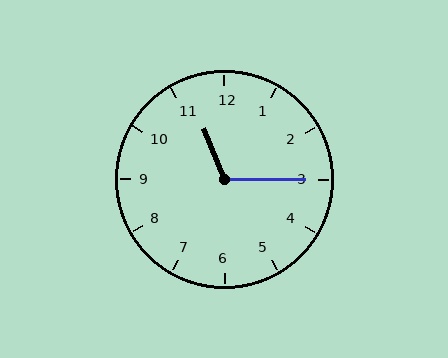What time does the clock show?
11:15.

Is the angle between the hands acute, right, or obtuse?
It is obtuse.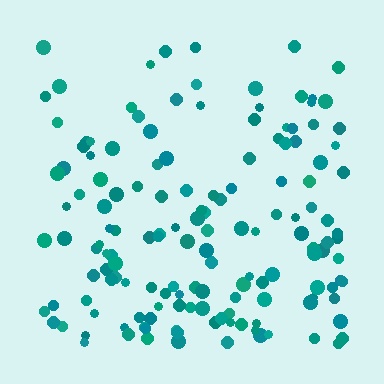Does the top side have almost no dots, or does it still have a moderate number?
Still a moderate number, just noticeably fewer than the bottom.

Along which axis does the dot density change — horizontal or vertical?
Vertical.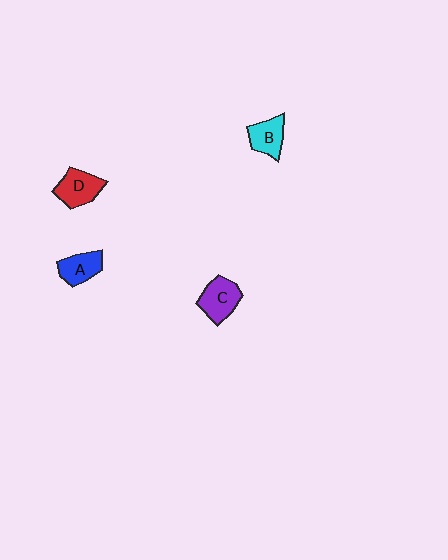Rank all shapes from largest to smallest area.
From largest to smallest: C (purple), D (red), B (cyan), A (blue).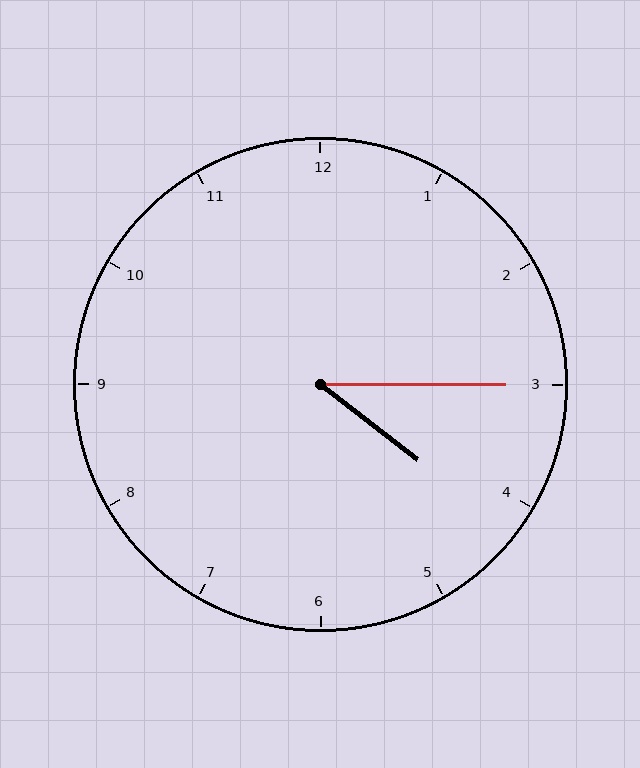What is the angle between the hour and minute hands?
Approximately 38 degrees.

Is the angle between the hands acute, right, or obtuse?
It is acute.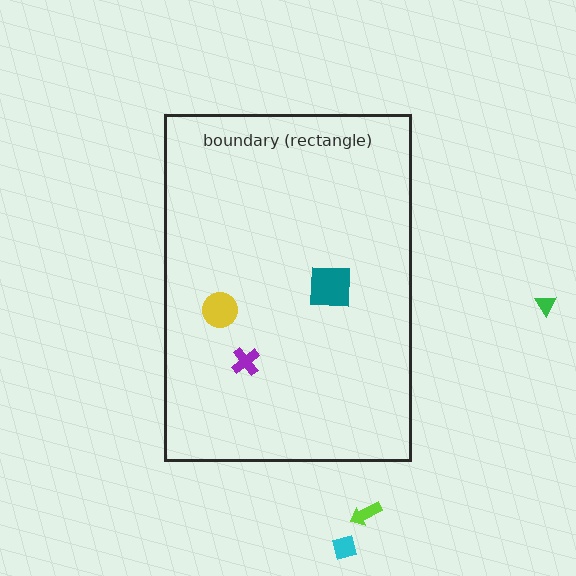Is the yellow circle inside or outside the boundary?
Inside.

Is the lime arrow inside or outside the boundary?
Outside.